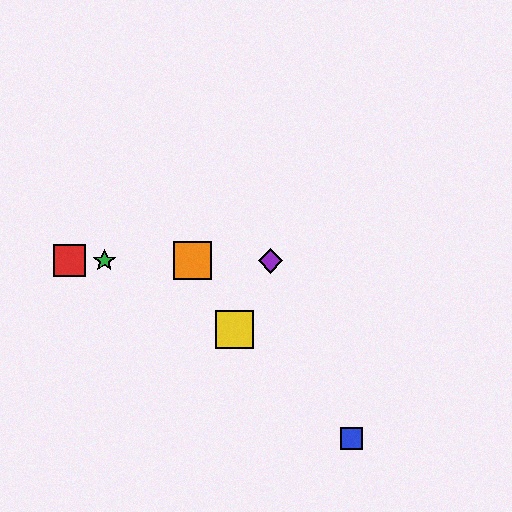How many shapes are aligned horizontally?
4 shapes (the red square, the green star, the purple diamond, the orange square) are aligned horizontally.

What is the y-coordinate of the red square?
The red square is at y≈261.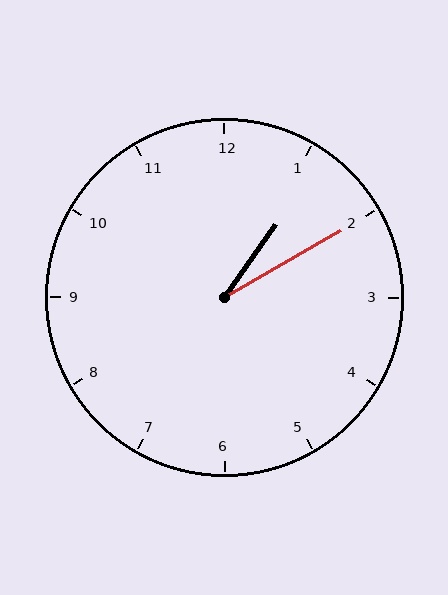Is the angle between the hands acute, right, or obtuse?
It is acute.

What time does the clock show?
1:10.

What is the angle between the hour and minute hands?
Approximately 25 degrees.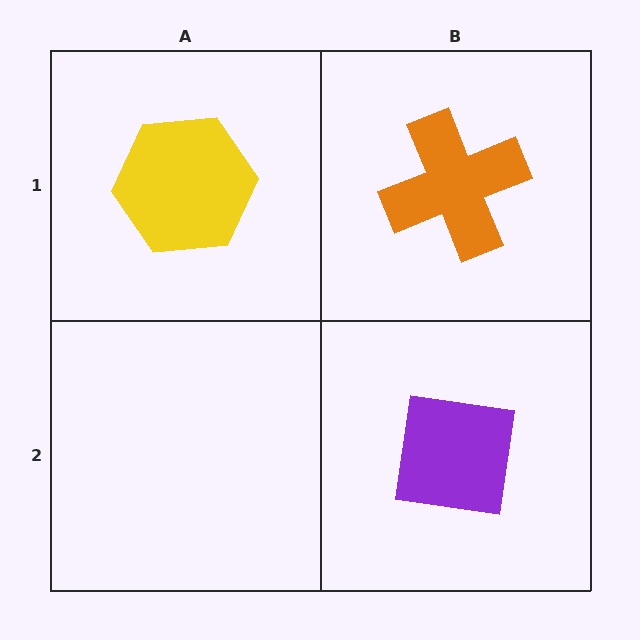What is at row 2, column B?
A purple square.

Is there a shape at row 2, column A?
No, that cell is empty.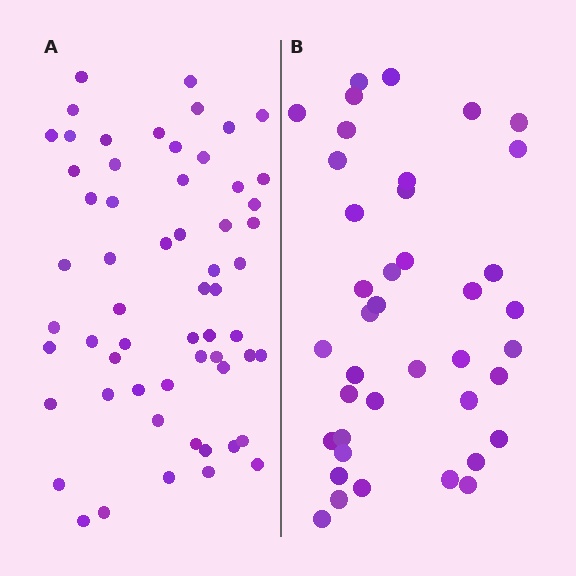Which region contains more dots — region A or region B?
Region A (the left region) has more dots.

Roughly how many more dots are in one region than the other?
Region A has approximately 20 more dots than region B.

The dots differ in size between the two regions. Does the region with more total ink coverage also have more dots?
No. Region B has more total ink coverage because its dots are larger, but region A actually contains more individual dots. Total area can be misleading — the number of items is what matters here.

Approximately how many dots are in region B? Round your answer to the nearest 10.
About 40 dots.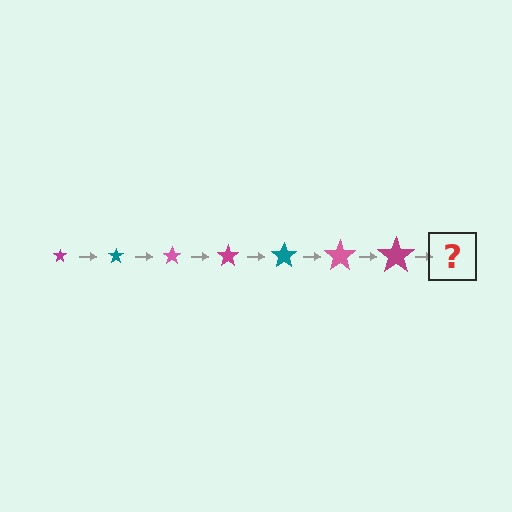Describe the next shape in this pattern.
It should be a teal star, larger than the previous one.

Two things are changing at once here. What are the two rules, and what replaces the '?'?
The two rules are that the star grows larger each step and the color cycles through magenta, teal, and pink. The '?' should be a teal star, larger than the previous one.